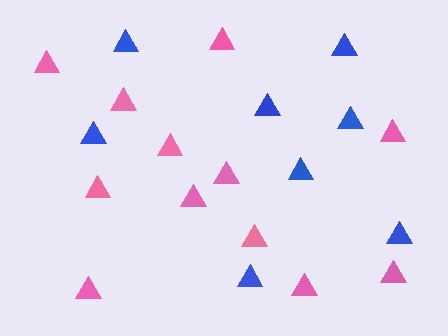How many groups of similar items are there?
There are 2 groups: one group of pink triangles (12) and one group of blue triangles (8).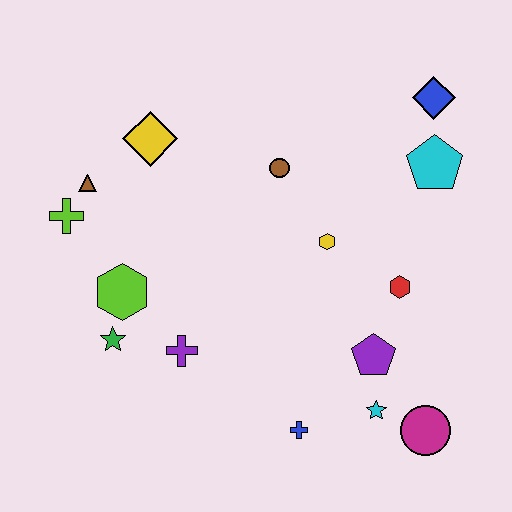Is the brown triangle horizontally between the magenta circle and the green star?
No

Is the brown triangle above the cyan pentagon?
No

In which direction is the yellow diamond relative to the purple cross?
The yellow diamond is above the purple cross.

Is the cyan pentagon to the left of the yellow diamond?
No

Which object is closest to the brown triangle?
The lime cross is closest to the brown triangle.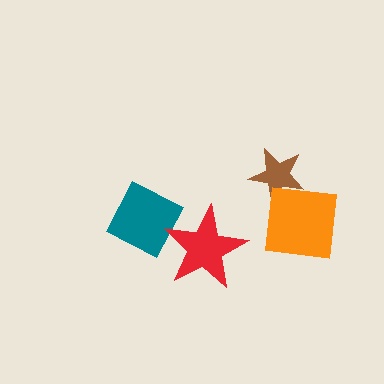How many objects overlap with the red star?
0 objects overlap with the red star.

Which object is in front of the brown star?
The orange square is in front of the brown star.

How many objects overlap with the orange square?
1 object overlaps with the orange square.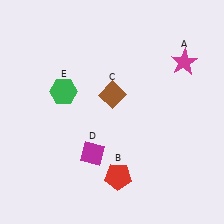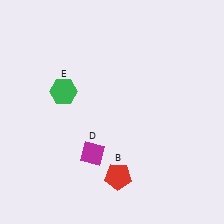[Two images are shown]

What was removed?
The brown diamond (C), the magenta star (A) were removed in Image 2.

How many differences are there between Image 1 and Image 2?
There are 2 differences between the two images.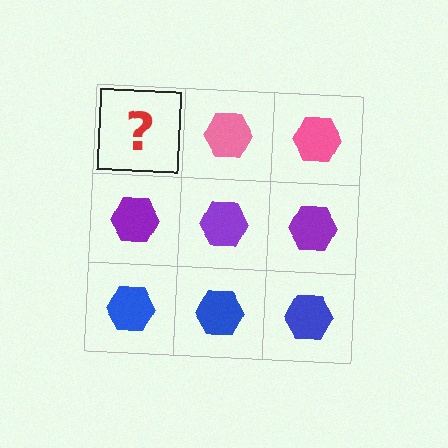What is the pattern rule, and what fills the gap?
The rule is that each row has a consistent color. The gap should be filled with a pink hexagon.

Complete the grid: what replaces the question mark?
The question mark should be replaced with a pink hexagon.